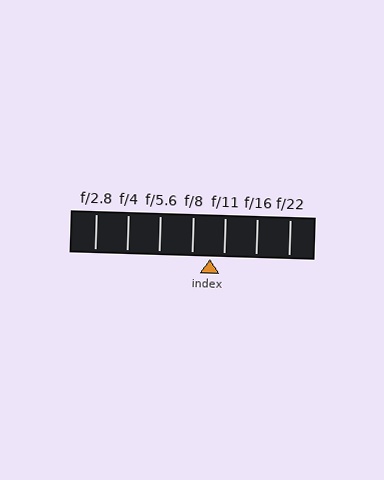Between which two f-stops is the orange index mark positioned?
The index mark is between f/8 and f/11.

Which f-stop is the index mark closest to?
The index mark is closest to f/11.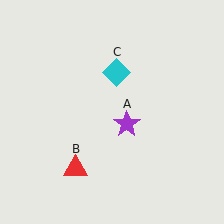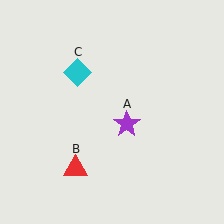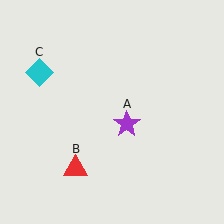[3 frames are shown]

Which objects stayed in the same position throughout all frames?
Purple star (object A) and red triangle (object B) remained stationary.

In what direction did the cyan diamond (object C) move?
The cyan diamond (object C) moved left.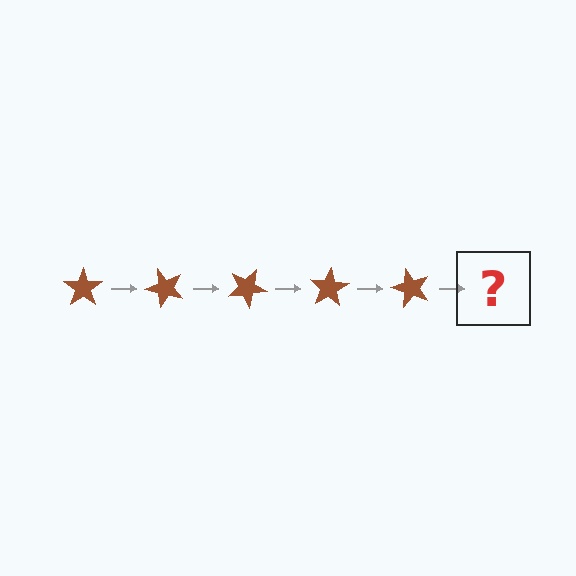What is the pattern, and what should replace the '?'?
The pattern is that the star rotates 50 degrees each step. The '?' should be a brown star rotated 250 degrees.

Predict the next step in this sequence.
The next step is a brown star rotated 250 degrees.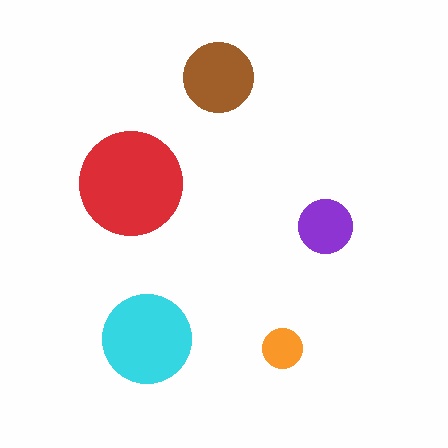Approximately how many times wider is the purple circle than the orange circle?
About 1.5 times wider.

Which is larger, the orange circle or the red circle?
The red one.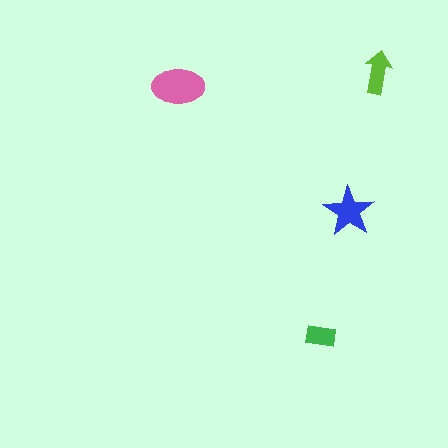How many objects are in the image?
There are 4 objects in the image.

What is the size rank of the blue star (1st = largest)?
2nd.